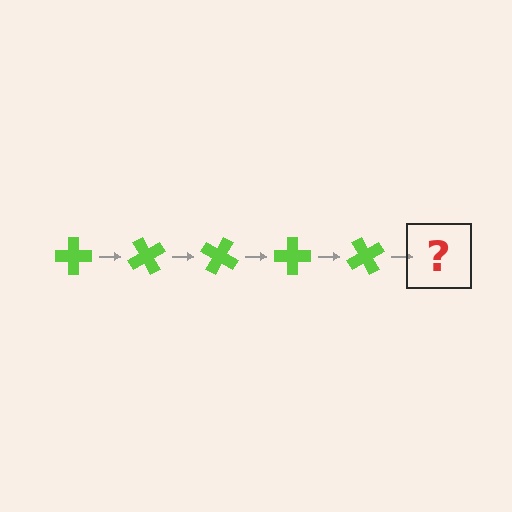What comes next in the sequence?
The next element should be a lime cross rotated 300 degrees.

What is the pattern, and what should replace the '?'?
The pattern is that the cross rotates 60 degrees each step. The '?' should be a lime cross rotated 300 degrees.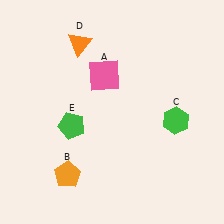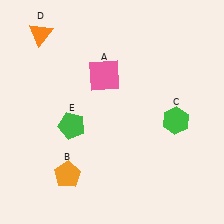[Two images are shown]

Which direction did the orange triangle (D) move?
The orange triangle (D) moved left.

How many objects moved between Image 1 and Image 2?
1 object moved between the two images.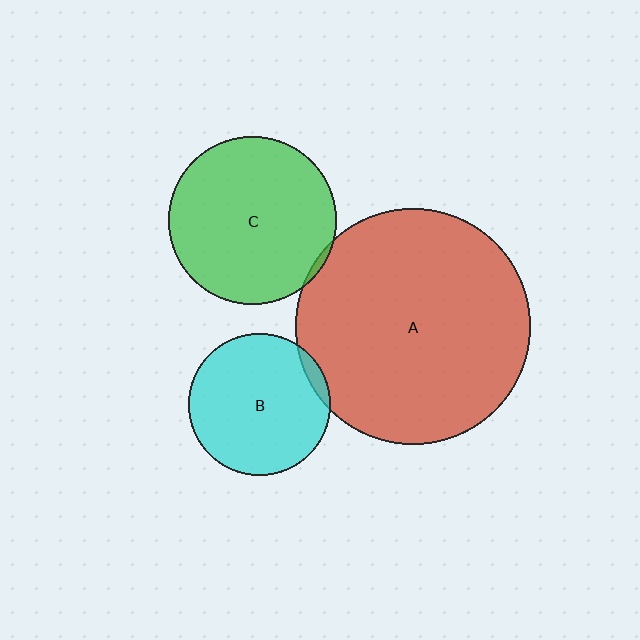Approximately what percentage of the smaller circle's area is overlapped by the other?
Approximately 5%.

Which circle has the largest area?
Circle A (red).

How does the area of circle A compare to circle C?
Approximately 2.0 times.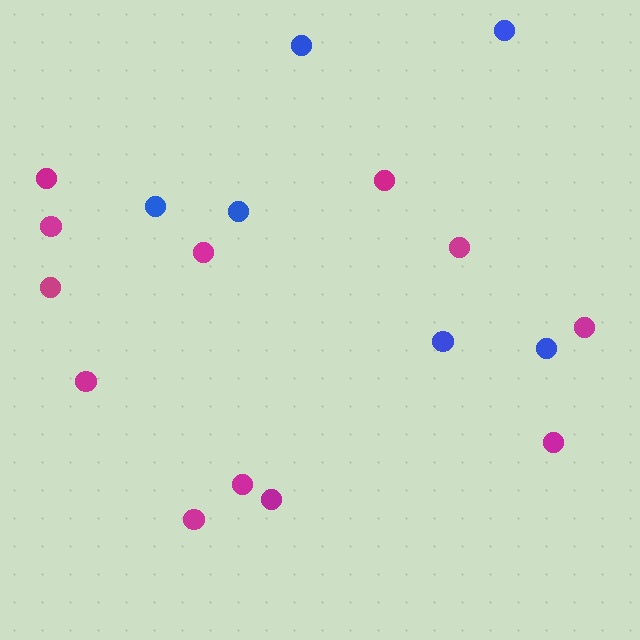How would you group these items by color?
There are 2 groups: one group of blue circles (6) and one group of magenta circles (12).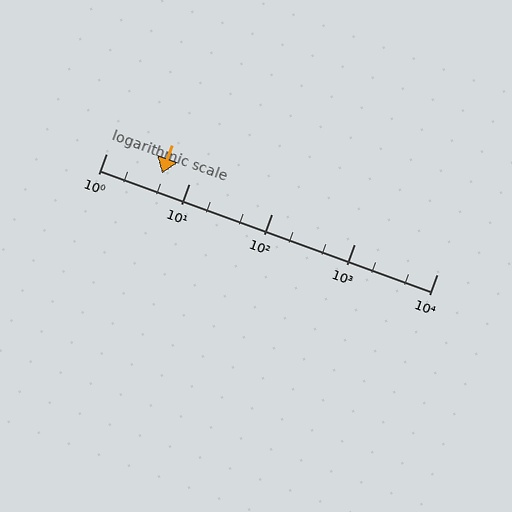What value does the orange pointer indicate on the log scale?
The pointer indicates approximately 4.8.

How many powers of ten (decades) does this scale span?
The scale spans 4 decades, from 1 to 10000.